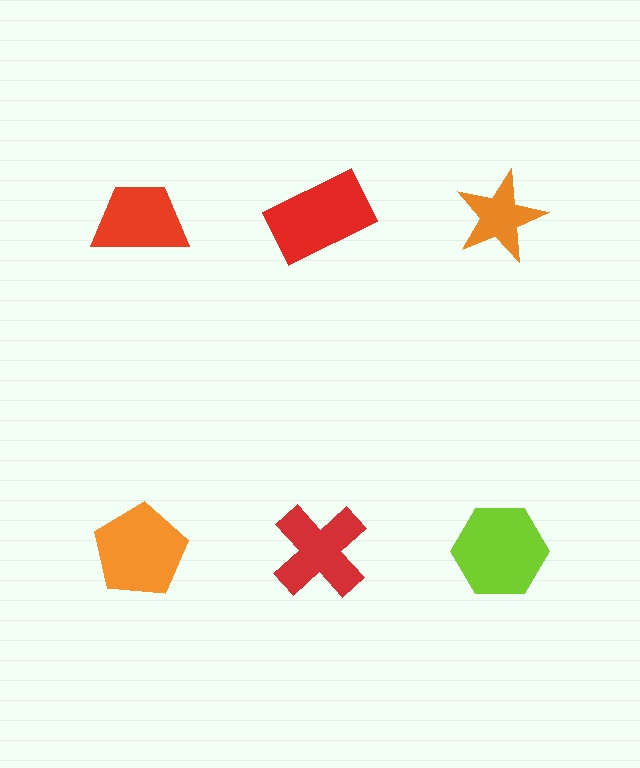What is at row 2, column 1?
An orange pentagon.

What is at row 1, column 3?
An orange star.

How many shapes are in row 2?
3 shapes.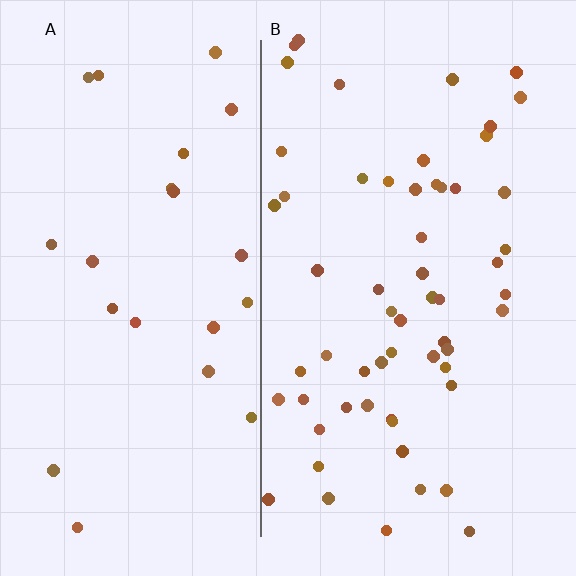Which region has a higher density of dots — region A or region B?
B (the right).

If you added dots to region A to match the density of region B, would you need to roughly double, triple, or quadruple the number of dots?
Approximately triple.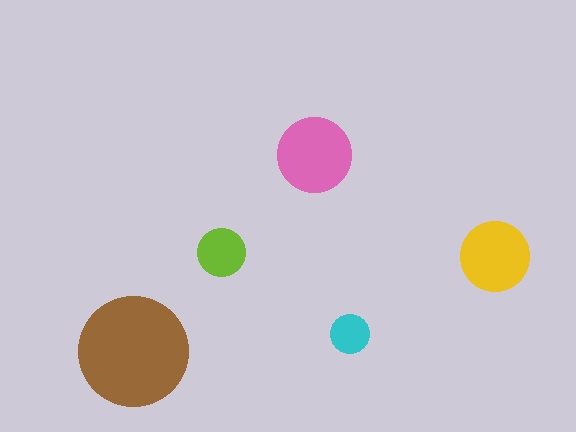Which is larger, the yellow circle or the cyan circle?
The yellow one.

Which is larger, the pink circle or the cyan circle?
The pink one.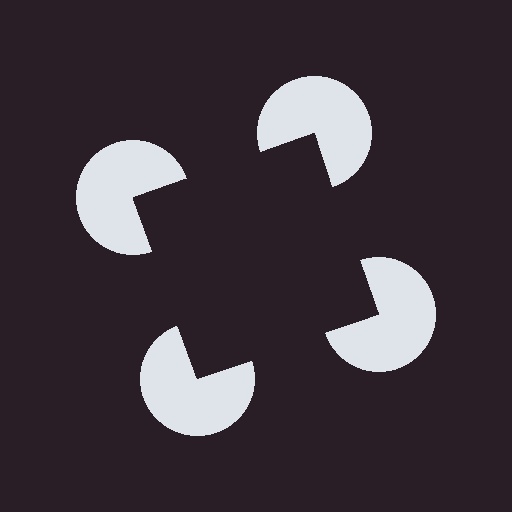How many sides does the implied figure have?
4 sides.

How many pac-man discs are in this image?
There are 4 — one at each vertex of the illusory square.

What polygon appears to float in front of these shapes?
An illusory square — its edges are inferred from the aligned wedge cuts in the pac-man discs, not physically drawn.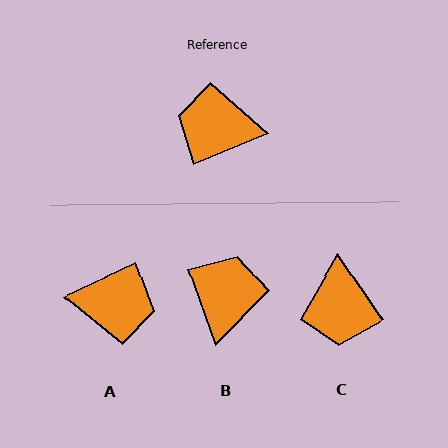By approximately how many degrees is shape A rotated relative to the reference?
Approximately 178 degrees clockwise.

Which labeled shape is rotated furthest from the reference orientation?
A, about 178 degrees away.